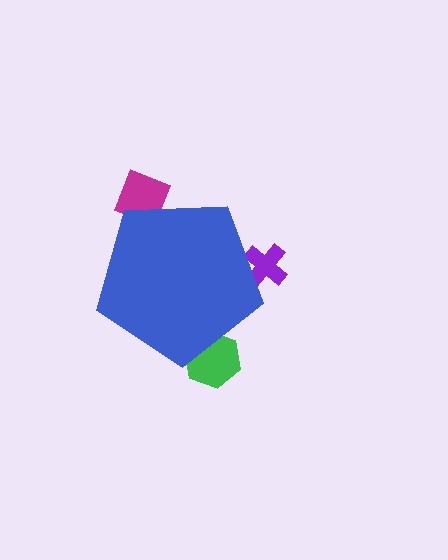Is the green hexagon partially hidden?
Yes, the green hexagon is partially hidden behind the blue pentagon.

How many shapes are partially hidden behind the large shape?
3 shapes are partially hidden.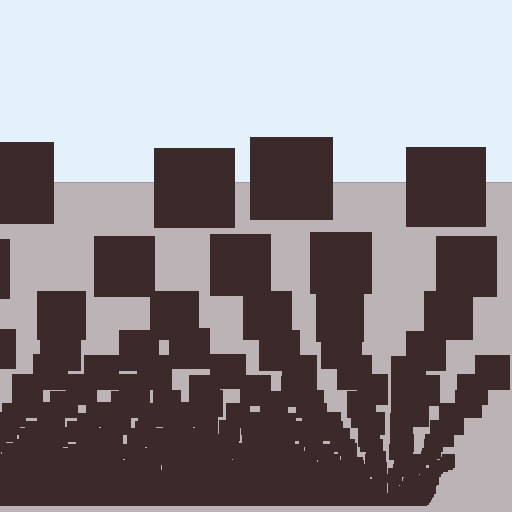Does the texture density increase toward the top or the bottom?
Density increases toward the bottom.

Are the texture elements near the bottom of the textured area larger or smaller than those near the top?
Smaller. The gradient is inverted — elements near the bottom are smaller and denser.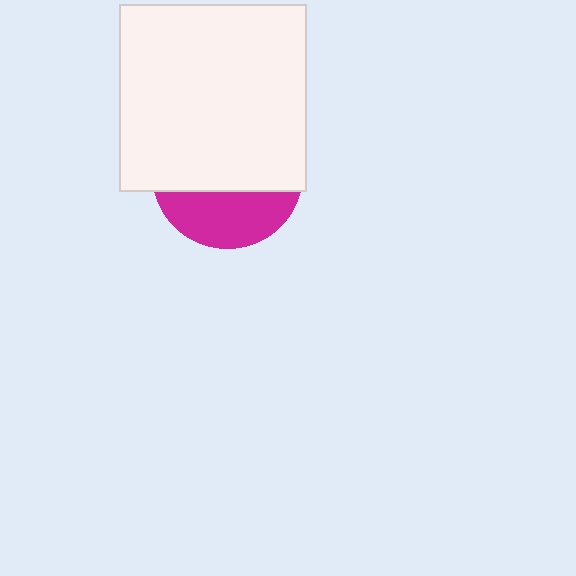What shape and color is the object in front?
The object in front is a white square.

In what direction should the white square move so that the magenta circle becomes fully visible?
The white square should move up. That is the shortest direction to clear the overlap and leave the magenta circle fully visible.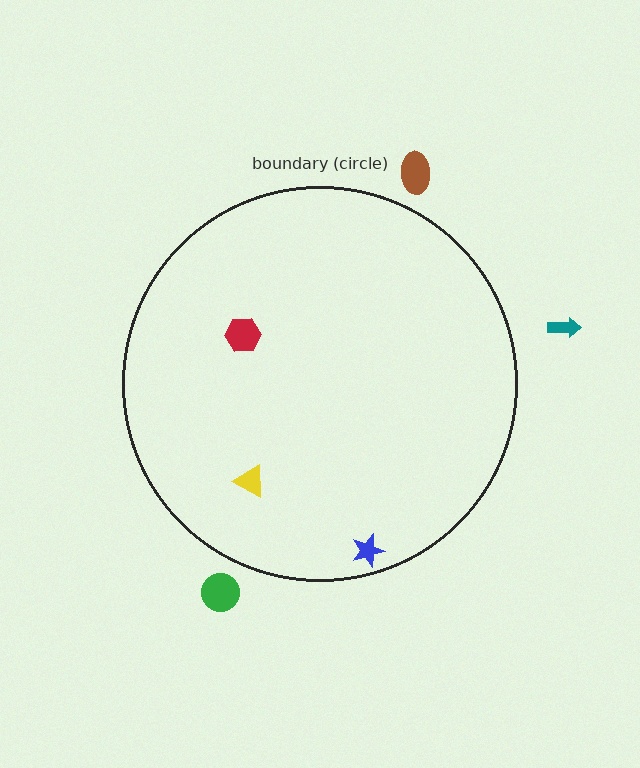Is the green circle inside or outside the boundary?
Outside.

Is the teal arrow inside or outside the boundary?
Outside.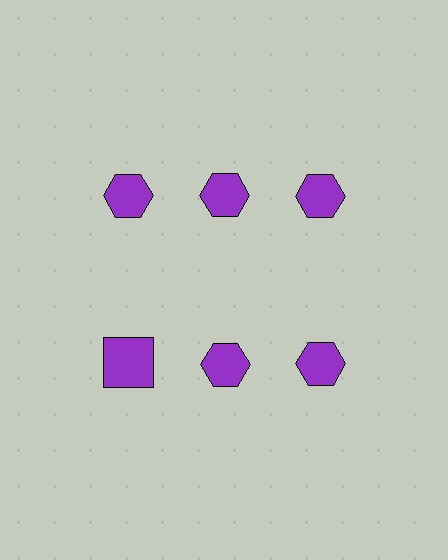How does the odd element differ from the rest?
It has a different shape: square instead of hexagon.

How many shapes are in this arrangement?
There are 6 shapes arranged in a grid pattern.